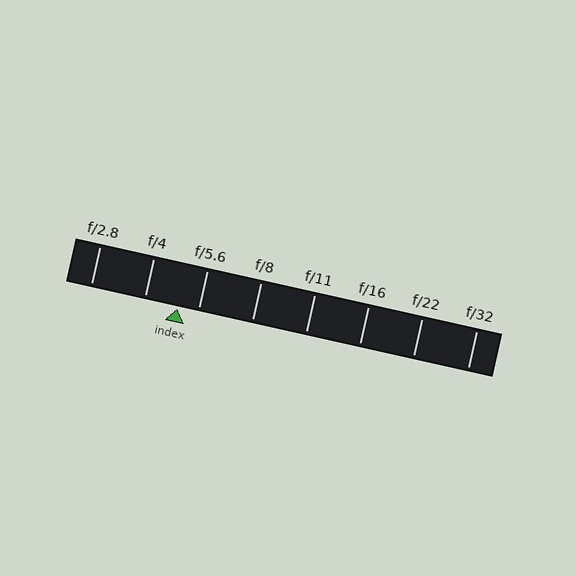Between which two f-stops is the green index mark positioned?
The index mark is between f/4 and f/5.6.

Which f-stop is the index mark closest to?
The index mark is closest to f/5.6.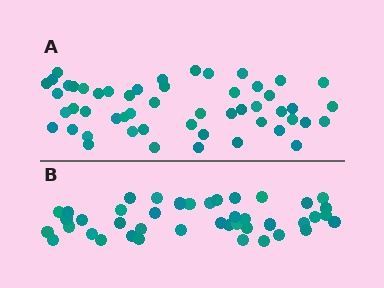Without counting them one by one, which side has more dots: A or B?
Region A (the top region) has more dots.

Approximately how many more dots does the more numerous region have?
Region A has roughly 10 or so more dots than region B.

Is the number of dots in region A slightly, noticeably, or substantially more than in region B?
Region A has only slightly more — the two regions are fairly close. The ratio is roughly 1.2 to 1.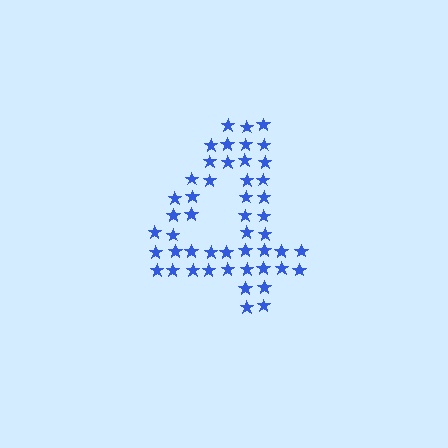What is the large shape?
The large shape is the digit 4.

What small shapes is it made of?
It is made of small stars.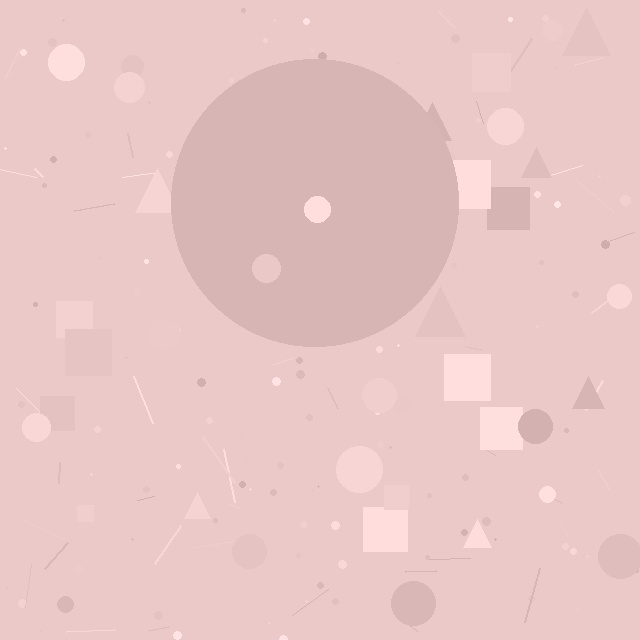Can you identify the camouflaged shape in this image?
The camouflaged shape is a circle.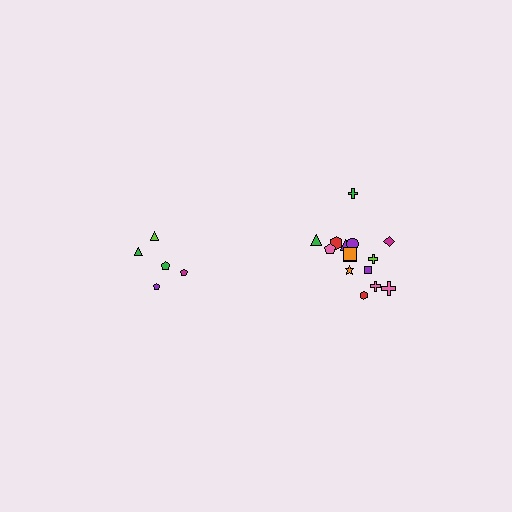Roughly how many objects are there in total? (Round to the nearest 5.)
Roughly 20 objects in total.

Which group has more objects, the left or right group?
The right group.